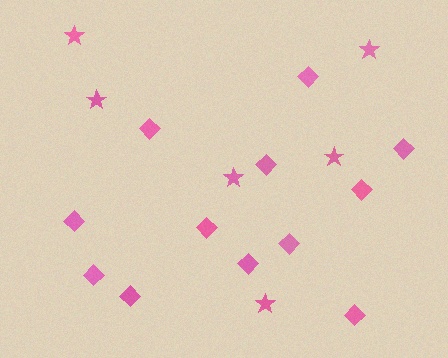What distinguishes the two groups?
There are 2 groups: one group of diamonds (12) and one group of stars (6).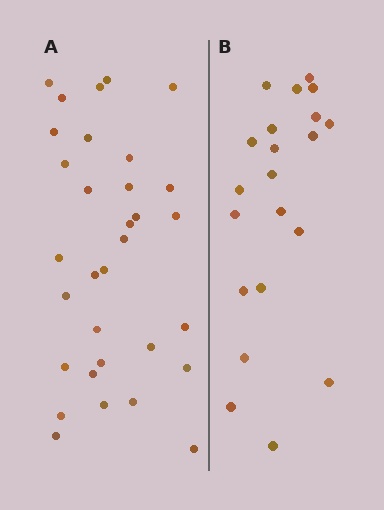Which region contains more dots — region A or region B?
Region A (the left region) has more dots.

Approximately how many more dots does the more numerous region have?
Region A has roughly 12 or so more dots than region B.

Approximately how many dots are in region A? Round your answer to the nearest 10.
About 30 dots. (The exact count is 32, which rounds to 30.)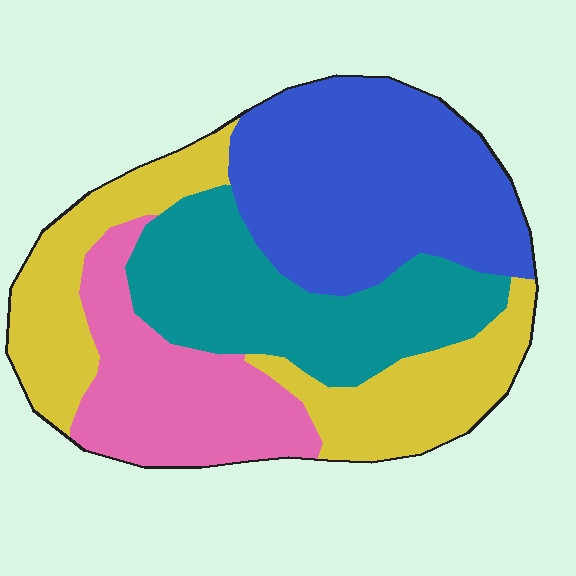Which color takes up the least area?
Pink, at roughly 20%.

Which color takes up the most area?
Blue, at roughly 30%.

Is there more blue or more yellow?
Blue.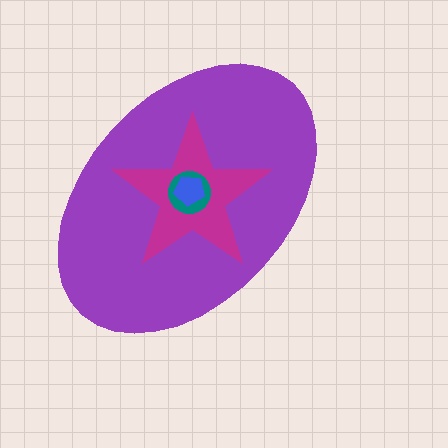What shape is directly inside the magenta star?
The teal circle.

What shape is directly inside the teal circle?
The blue pentagon.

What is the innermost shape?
The blue pentagon.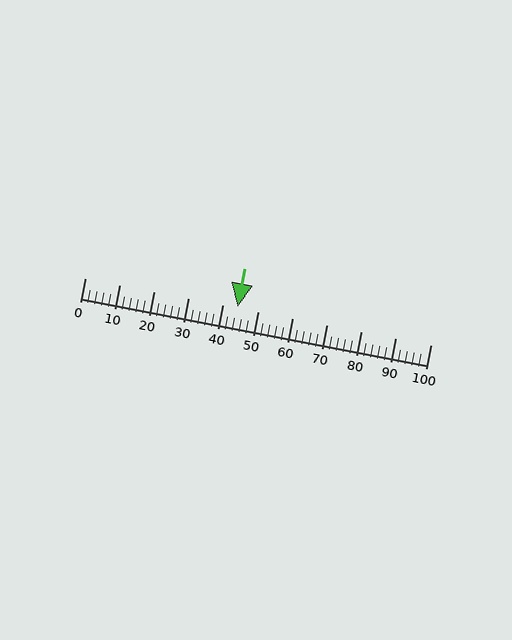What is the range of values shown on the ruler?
The ruler shows values from 0 to 100.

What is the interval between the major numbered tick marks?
The major tick marks are spaced 10 units apart.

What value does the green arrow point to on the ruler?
The green arrow points to approximately 44.